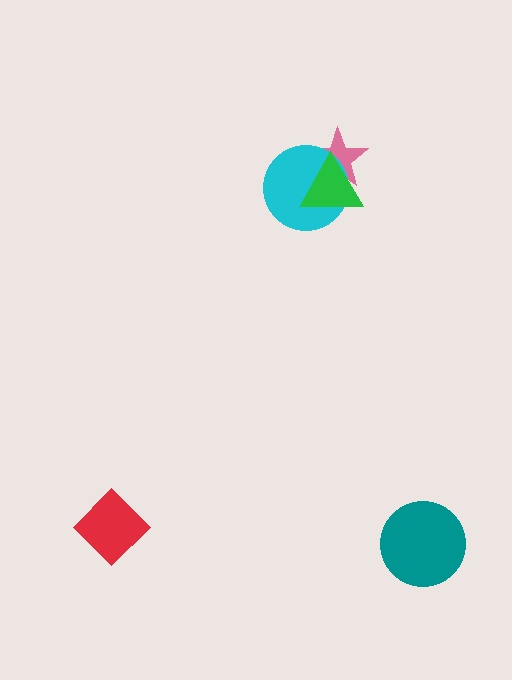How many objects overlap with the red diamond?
0 objects overlap with the red diamond.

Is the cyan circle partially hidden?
Yes, it is partially covered by another shape.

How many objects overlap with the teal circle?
0 objects overlap with the teal circle.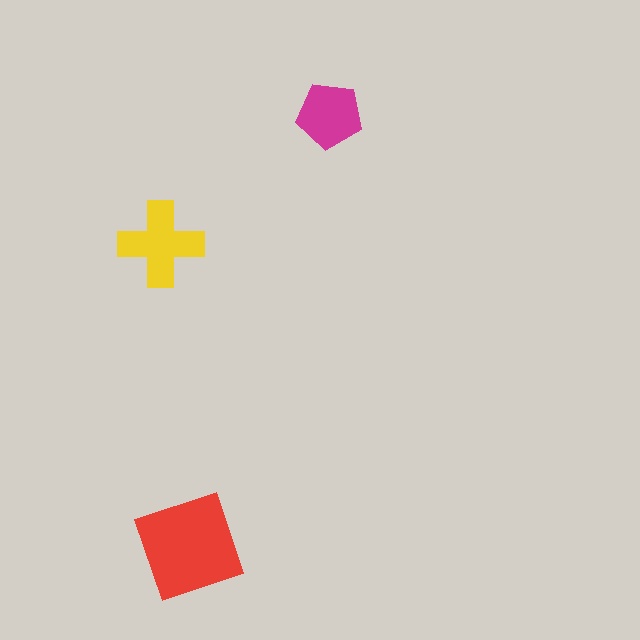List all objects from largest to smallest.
The red diamond, the yellow cross, the magenta pentagon.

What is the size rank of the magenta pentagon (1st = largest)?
3rd.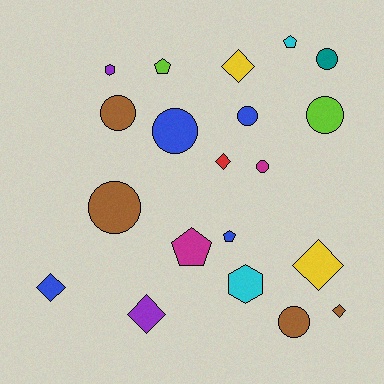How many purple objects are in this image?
There are 2 purple objects.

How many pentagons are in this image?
There are 4 pentagons.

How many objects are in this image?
There are 20 objects.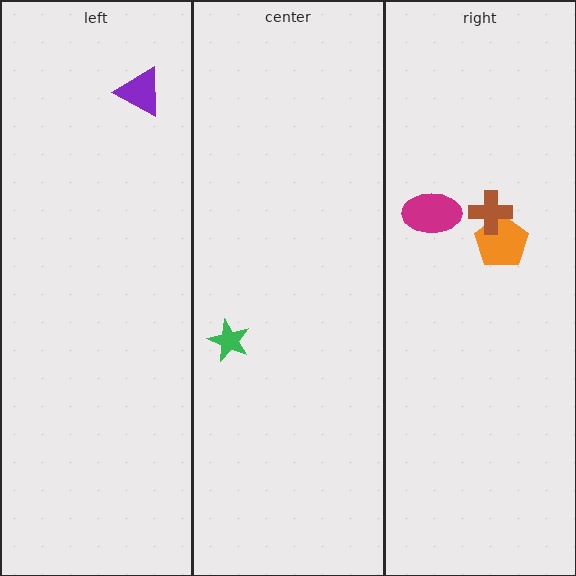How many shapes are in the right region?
3.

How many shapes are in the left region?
1.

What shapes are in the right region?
The orange pentagon, the brown cross, the magenta ellipse.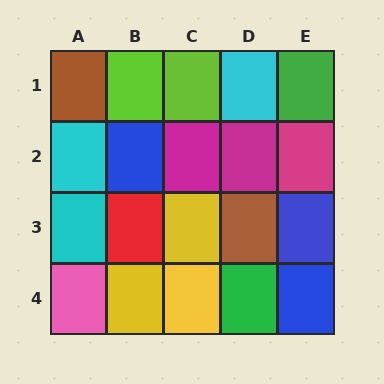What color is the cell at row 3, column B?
Red.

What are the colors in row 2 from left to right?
Cyan, blue, magenta, magenta, magenta.